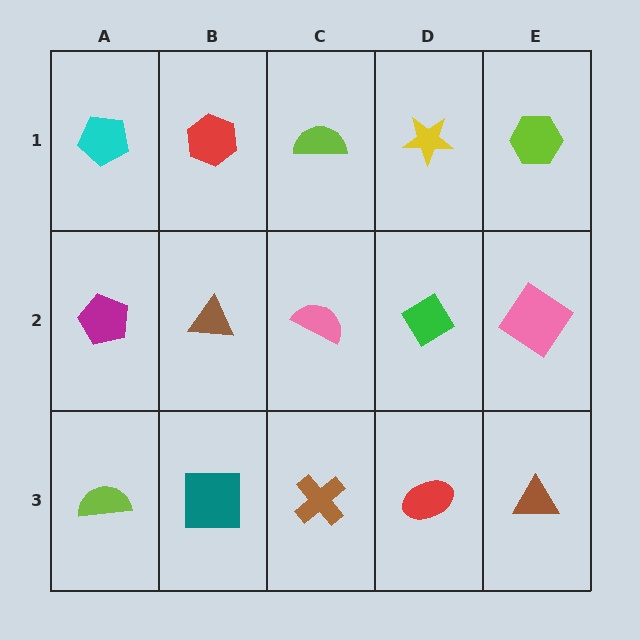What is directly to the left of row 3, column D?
A brown cross.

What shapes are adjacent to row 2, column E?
A lime hexagon (row 1, column E), a brown triangle (row 3, column E), a green diamond (row 2, column D).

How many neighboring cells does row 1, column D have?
3.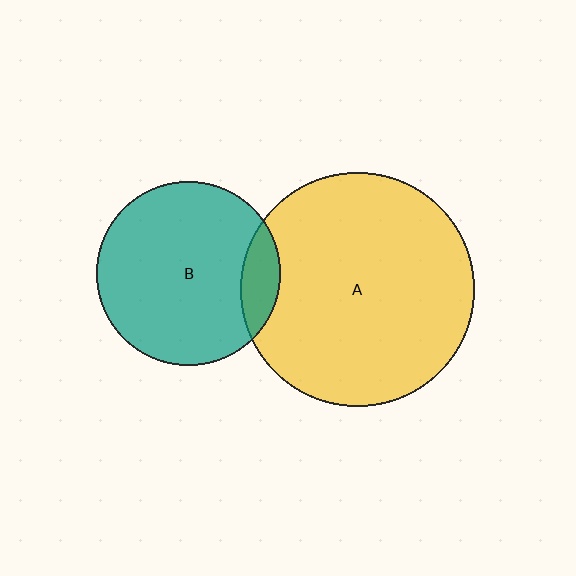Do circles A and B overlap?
Yes.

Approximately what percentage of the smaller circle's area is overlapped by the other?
Approximately 10%.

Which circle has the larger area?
Circle A (yellow).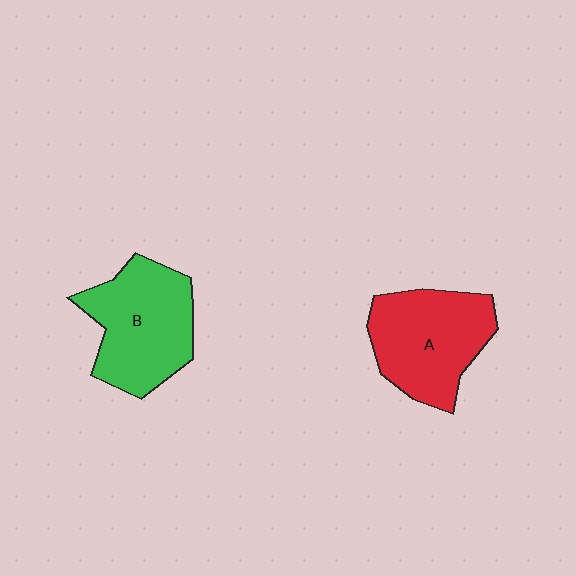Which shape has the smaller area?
Shape A (red).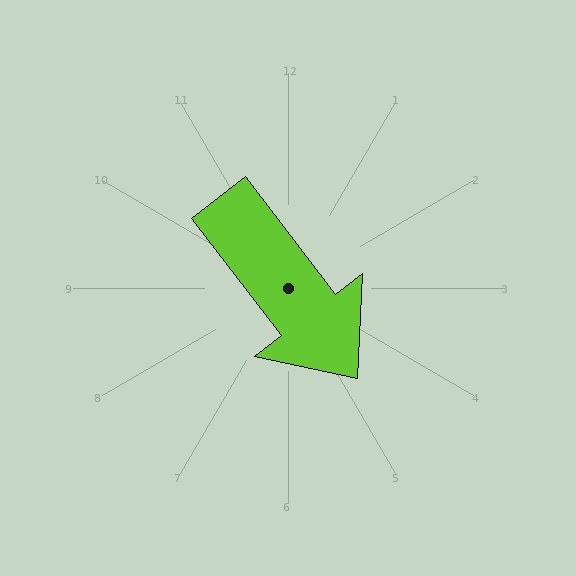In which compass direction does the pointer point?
Southeast.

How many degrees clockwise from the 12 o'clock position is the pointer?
Approximately 142 degrees.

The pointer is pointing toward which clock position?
Roughly 5 o'clock.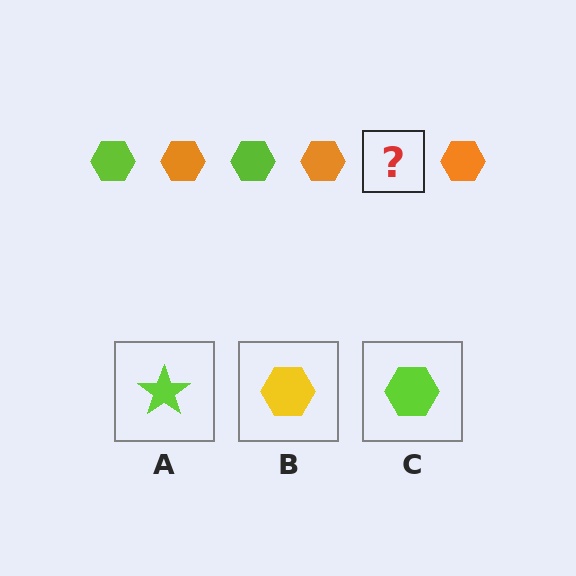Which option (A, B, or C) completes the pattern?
C.